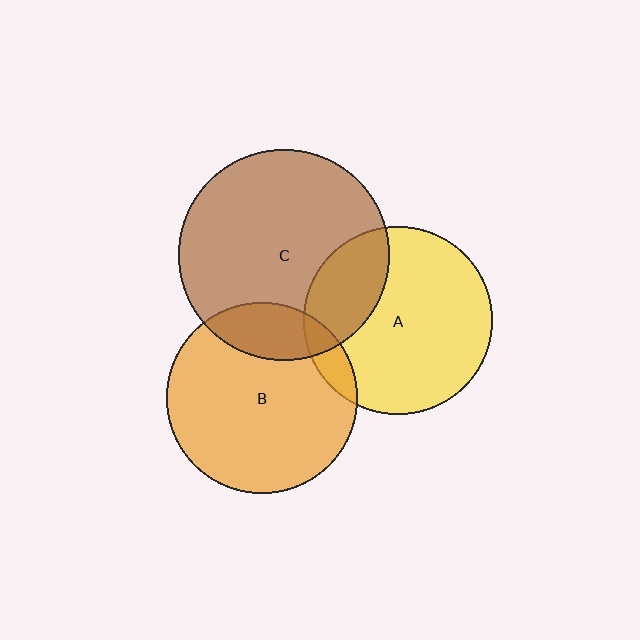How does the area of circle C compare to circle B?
Approximately 1.2 times.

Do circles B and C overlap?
Yes.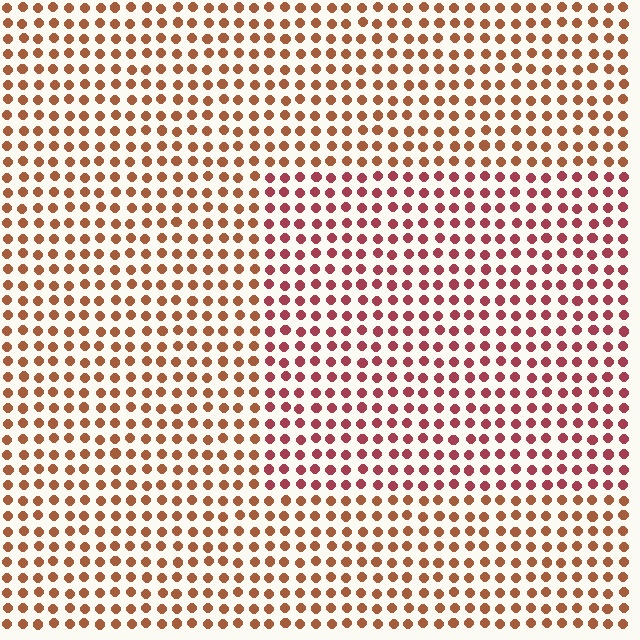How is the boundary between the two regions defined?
The boundary is defined purely by a slight shift in hue (about 31 degrees). Spacing, size, and orientation are identical on both sides.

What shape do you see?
I see a rectangle.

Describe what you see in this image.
The image is filled with small brown elements in a uniform arrangement. A rectangle-shaped region is visible where the elements are tinted to a slightly different hue, forming a subtle color boundary.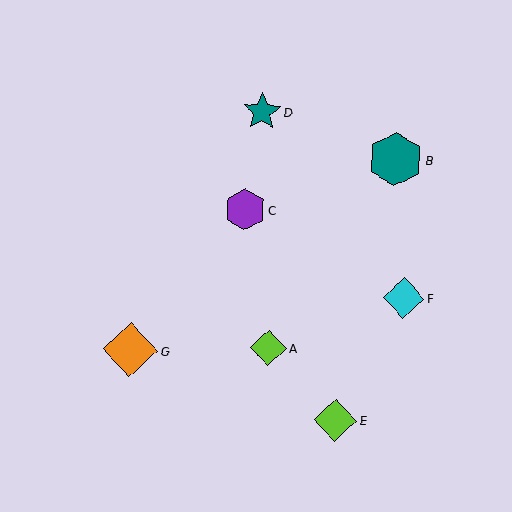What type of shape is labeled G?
Shape G is an orange diamond.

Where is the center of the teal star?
The center of the teal star is at (262, 112).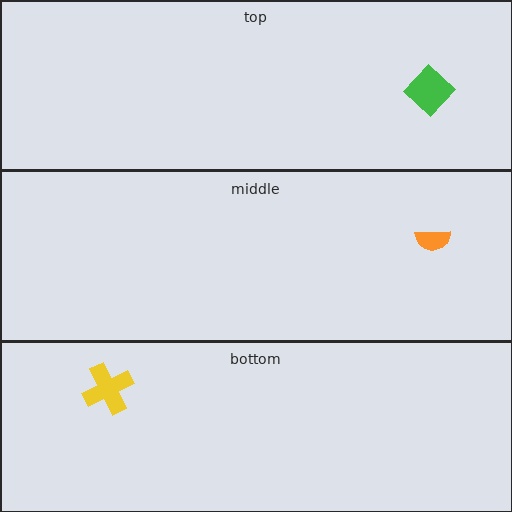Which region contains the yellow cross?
The bottom region.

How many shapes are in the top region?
1.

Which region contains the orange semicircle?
The middle region.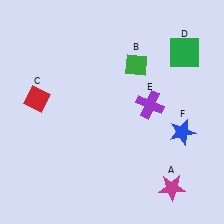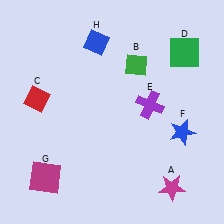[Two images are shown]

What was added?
A magenta square (G), a blue diamond (H) were added in Image 2.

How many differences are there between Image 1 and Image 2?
There are 2 differences between the two images.